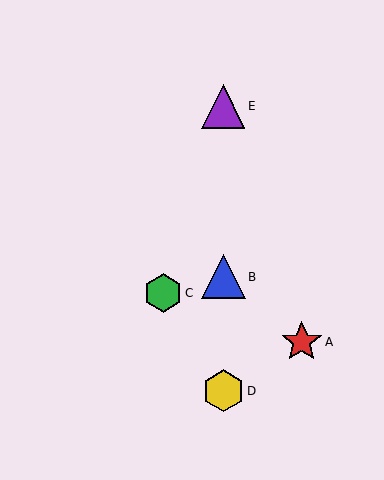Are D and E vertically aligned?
Yes, both are at x≈223.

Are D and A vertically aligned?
No, D is at x≈223 and A is at x≈302.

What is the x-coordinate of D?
Object D is at x≈223.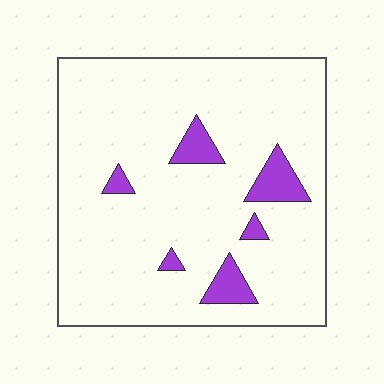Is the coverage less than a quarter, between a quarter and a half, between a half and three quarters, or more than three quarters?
Less than a quarter.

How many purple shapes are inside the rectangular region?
6.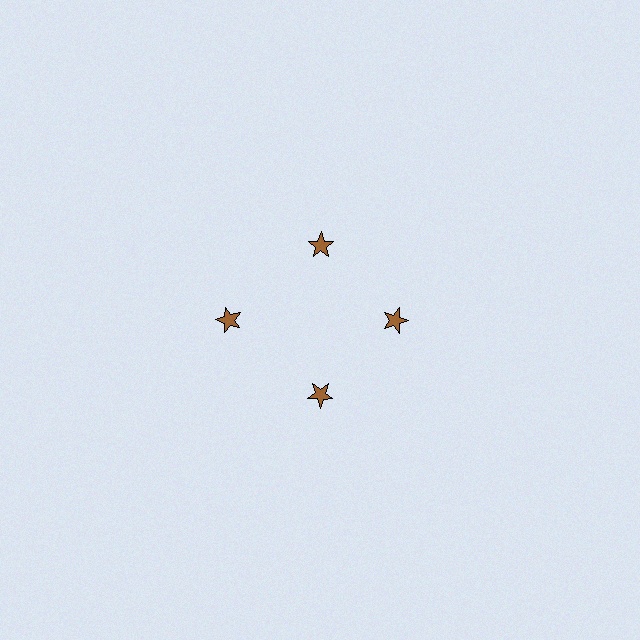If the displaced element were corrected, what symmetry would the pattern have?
It would have 4-fold rotational symmetry — the pattern would map onto itself every 90 degrees.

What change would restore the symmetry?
The symmetry would be restored by moving it inward, back onto the ring so that all 4 stars sit at equal angles and equal distance from the center.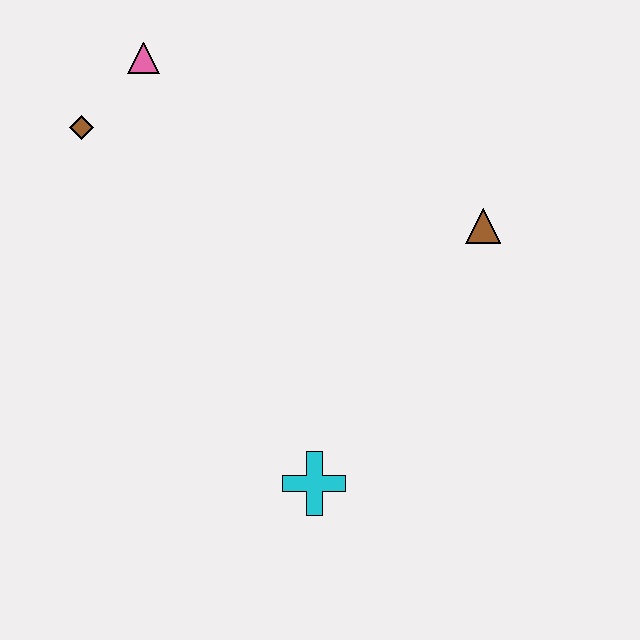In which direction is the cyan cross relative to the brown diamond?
The cyan cross is below the brown diamond.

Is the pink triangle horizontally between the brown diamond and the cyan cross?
Yes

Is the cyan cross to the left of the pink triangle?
No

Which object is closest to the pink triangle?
The brown diamond is closest to the pink triangle.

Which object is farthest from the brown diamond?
The cyan cross is farthest from the brown diamond.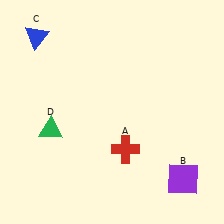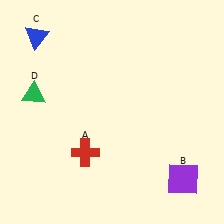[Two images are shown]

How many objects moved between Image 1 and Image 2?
2 objects moved between the two images.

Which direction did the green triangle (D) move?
The green triangle (D) moved up.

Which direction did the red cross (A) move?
The red cross (A) moved left.